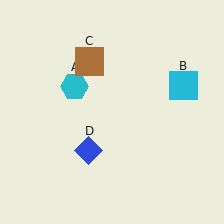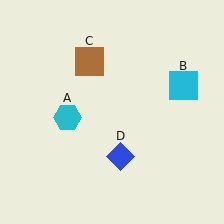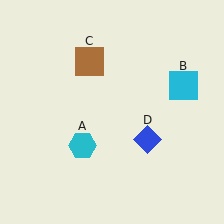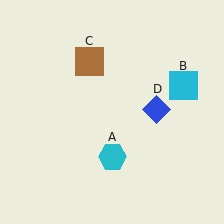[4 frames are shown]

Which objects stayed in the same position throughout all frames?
Cyan square (object B) and brown square (object C) remained stationary.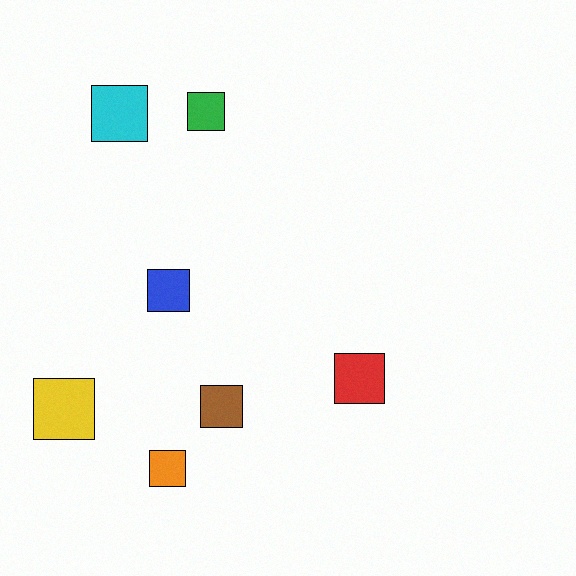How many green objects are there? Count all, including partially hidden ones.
There is 1 green object.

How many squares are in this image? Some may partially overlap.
There are 7 squares.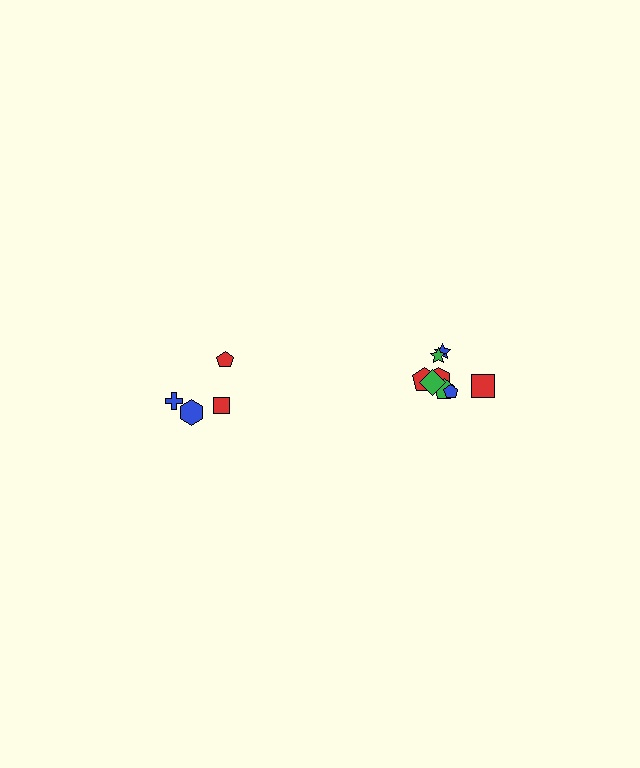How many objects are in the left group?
There are 4 objects.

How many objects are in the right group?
There are 8 objects.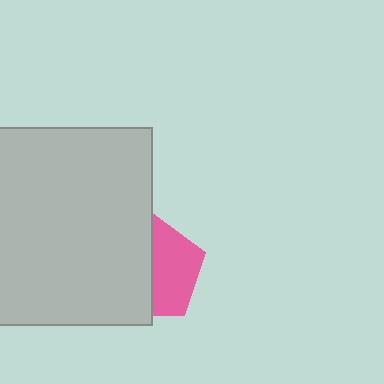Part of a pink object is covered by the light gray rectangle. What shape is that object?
It is a pentagon.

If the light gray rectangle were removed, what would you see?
You would see the complete pink pentagon.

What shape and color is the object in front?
The object in front is a light gray rectangle.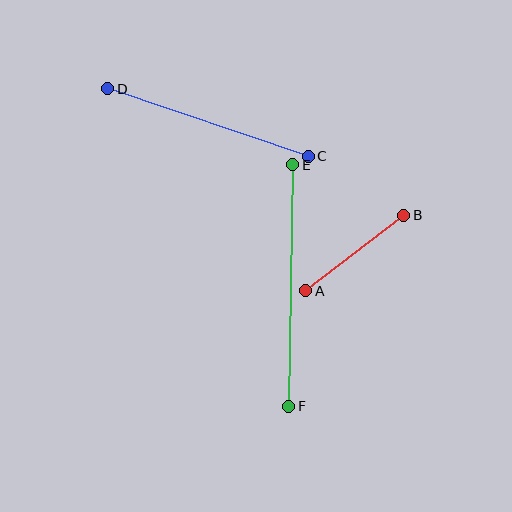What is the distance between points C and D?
The distance is approximately 212 pixels.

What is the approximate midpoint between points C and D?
The midpoint is at approximately (208, 122) pixels.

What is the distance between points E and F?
The distance is approximately 242 pixels.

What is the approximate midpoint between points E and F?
The midpoint is at approximately (291, 285) pixels.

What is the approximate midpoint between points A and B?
The midpoint is at approximately (355, 253) pixels.